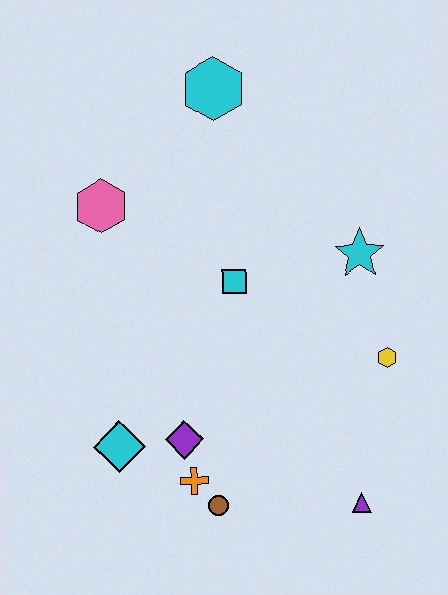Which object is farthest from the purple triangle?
The cyan hexagon is farthest from the purple triangle.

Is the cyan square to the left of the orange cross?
No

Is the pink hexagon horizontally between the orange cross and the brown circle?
No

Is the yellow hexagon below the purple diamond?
No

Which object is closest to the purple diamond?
The orange cross is closest to the purple diamond.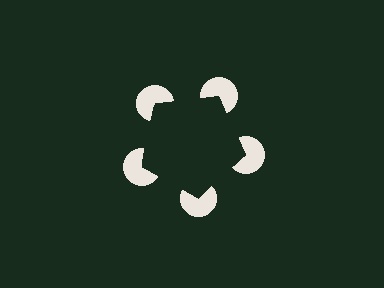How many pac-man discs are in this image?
There are 5 — one at each vertex of the illusory pentagon.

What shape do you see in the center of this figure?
An illusory pentagon — its edges are inferred from the aligned wedge cuts in the pac-man discs, not physically drawn.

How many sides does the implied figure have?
5 sides.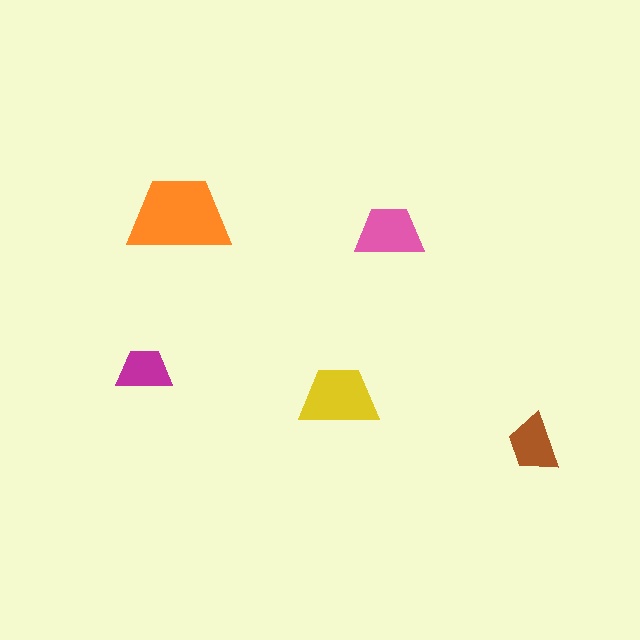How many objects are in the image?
There are 5 objects in the image.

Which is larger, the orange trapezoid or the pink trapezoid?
The orange one.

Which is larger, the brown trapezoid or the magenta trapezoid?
The brown one.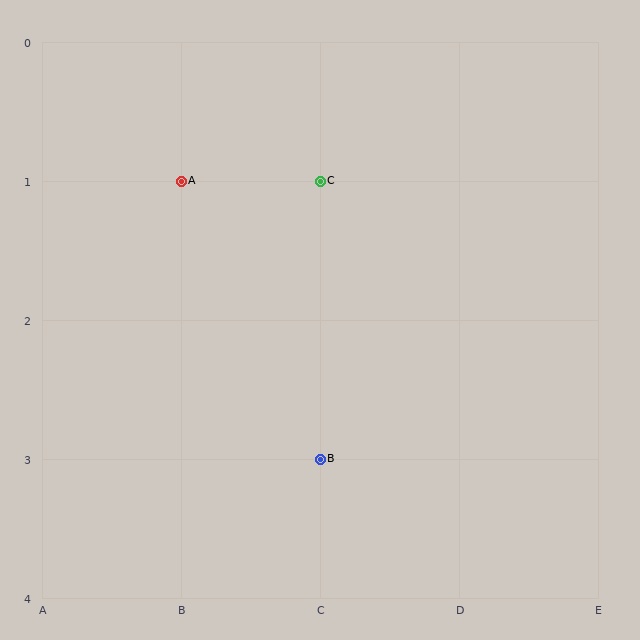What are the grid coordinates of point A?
Point A is at grid coordinates (B, 1).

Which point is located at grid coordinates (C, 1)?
Point C is at (C, 1).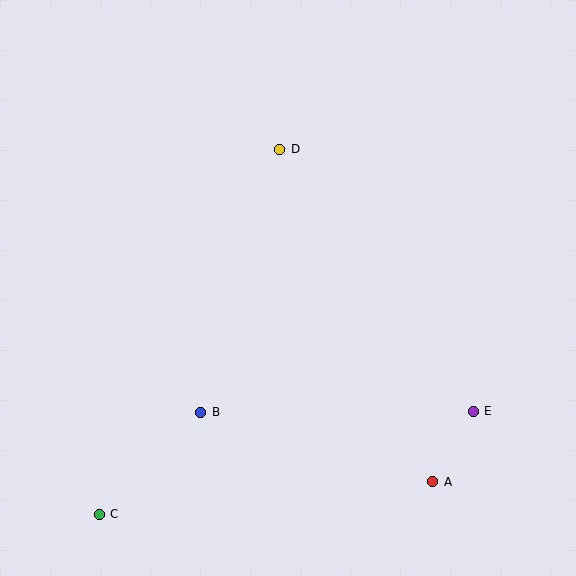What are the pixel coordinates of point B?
Point B is at (201, 412).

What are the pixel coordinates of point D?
Point D is at (280, 149).